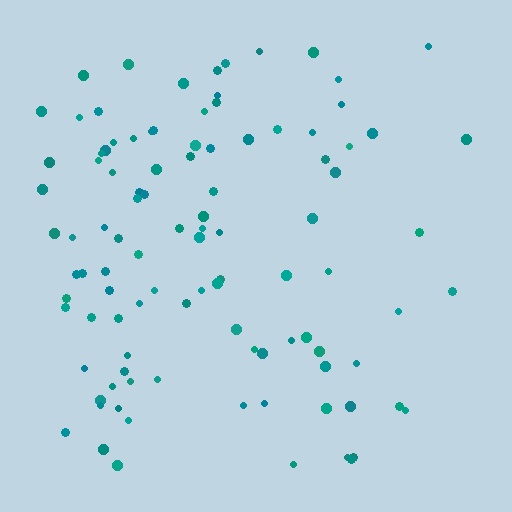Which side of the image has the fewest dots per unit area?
The right.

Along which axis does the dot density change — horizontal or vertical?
Horizontal.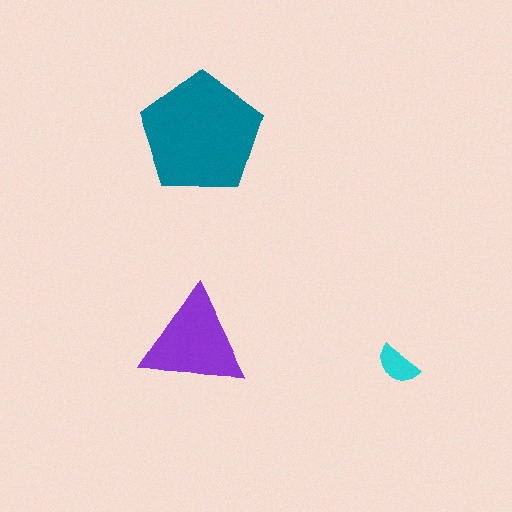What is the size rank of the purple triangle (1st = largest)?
2nd.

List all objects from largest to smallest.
The teal pentagon, the purple triangle, the cyan semicircle.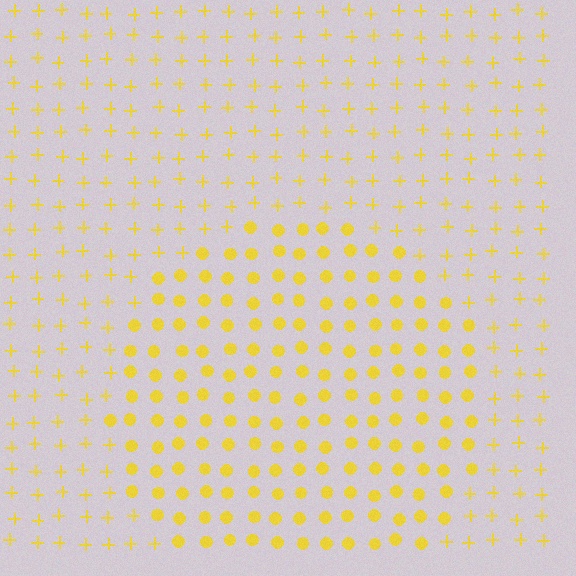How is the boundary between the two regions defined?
The boundary is defined by a change in element shape: circles inside vs. plus signs outside. All elements share the same color and spacing.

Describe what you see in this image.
The image is filled with small yellow elements arranged in a uniform grid. A circle-shaped region contains circles, while the surrounding area contains plus signs. The boundary is defined purely by the change in element shape.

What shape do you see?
I see a circle.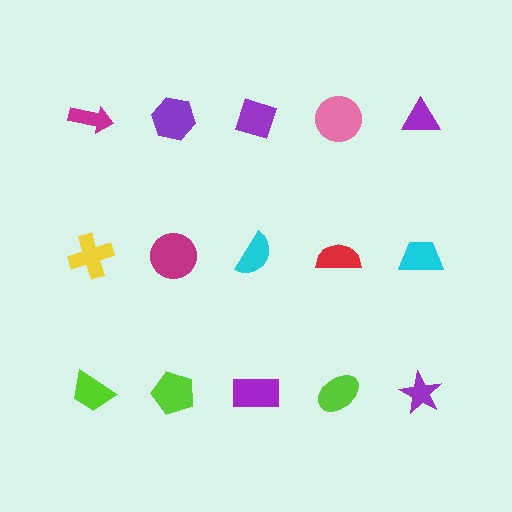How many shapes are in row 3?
5 shapes.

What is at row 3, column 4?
A lime ellipse.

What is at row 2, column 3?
A cyan semicircle.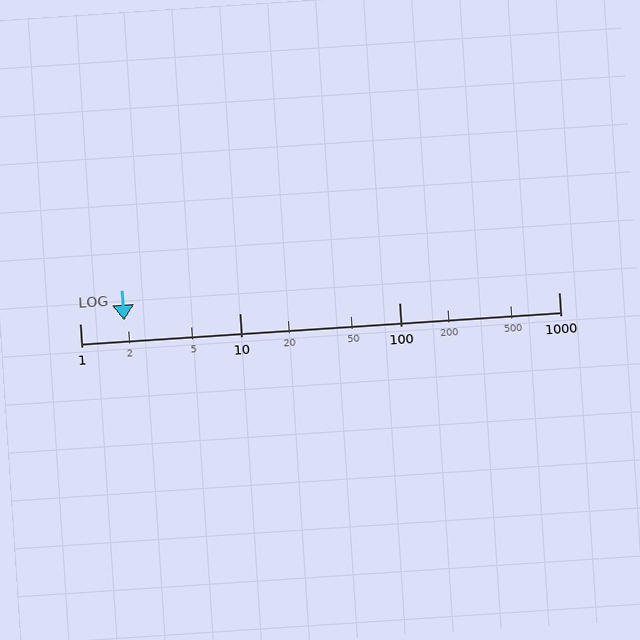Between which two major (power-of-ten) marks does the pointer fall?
The pointer is between 1 and 10.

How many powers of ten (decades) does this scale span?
The scale spans 3 decades, from 1 to 1000.